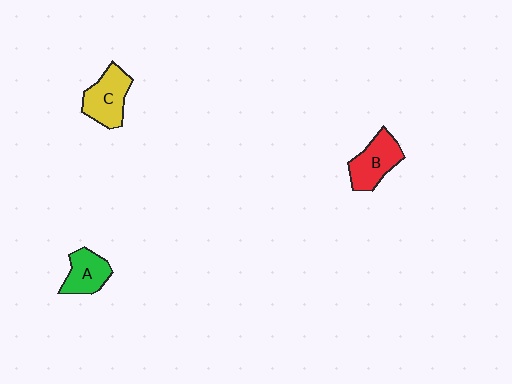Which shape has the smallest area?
Shape A (green).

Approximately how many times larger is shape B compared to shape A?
Approximately 1.2 times.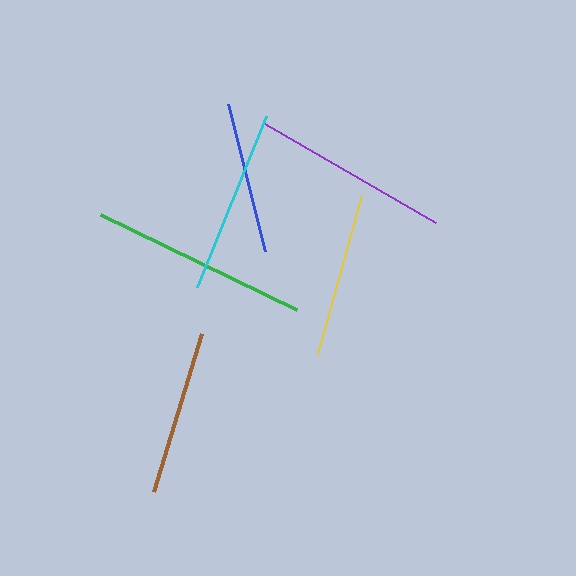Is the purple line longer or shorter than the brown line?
The purple line is longer than the brown line.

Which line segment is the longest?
The green line is the longest at approximately 218 pixels.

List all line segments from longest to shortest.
From longest to shortest: green, purple, cyan, yellow, brown, blue.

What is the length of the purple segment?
The purple segment is approximately 198 pixels long.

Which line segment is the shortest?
The blue line is the shortest at approximately 152 pixels.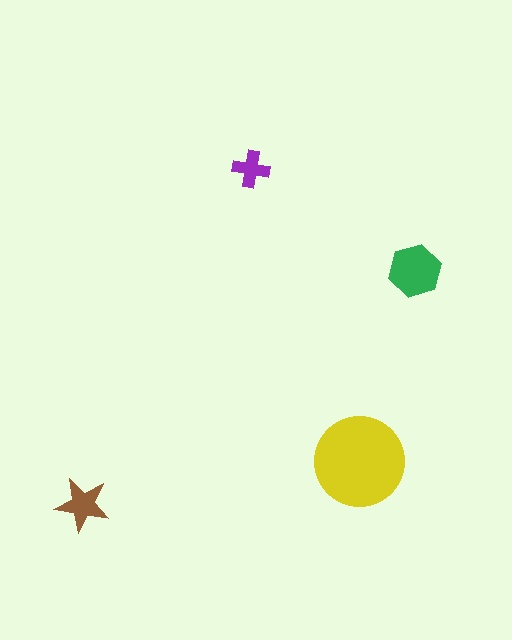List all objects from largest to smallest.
The yellow circle, the green hexagon, the brown star, the purple cross.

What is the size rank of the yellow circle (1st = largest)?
1st.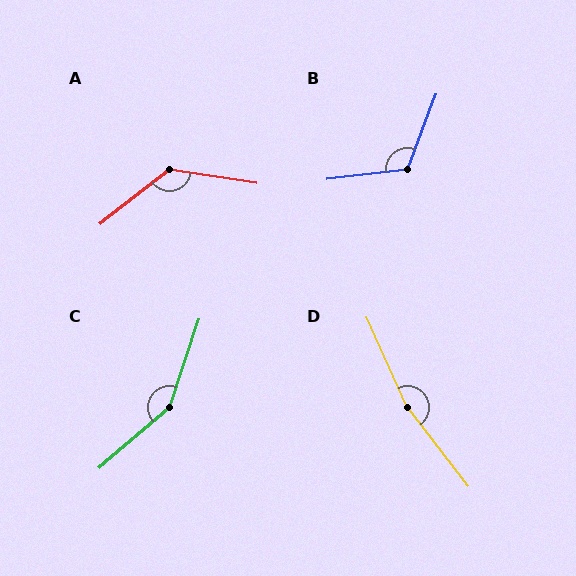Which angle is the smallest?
B, at approximately 118 degrees.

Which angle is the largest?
D, at approximately 167 degrees.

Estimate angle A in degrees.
Approximately 133 degrees.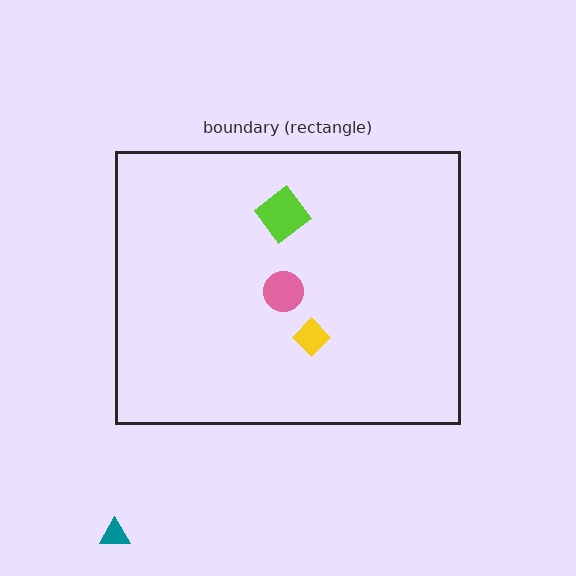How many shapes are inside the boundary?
3 inside, 1 outside.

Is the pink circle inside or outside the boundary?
Inside.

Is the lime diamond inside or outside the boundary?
Inside.